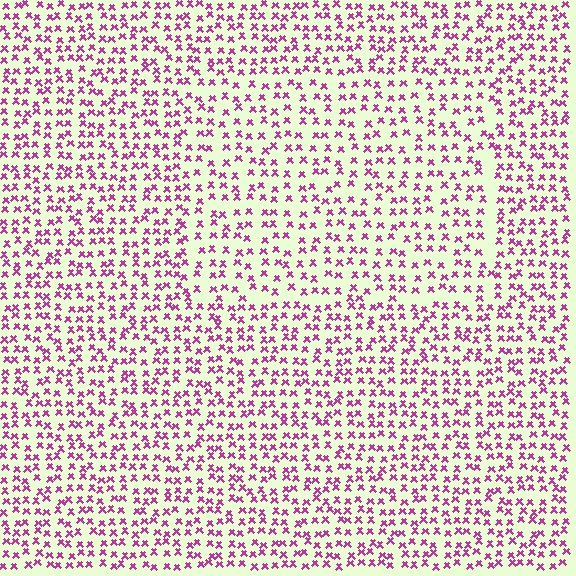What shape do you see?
I see a rectangle.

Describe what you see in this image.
The image contains small magenta elements arranged at two different densities. A rectangle-shaped region is visible where the elements are less densely packed than the surrounding area.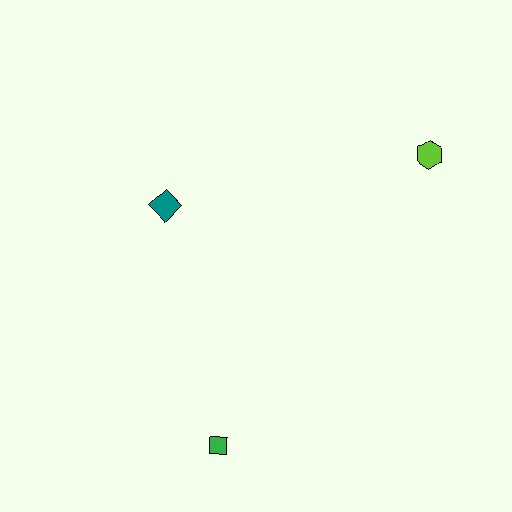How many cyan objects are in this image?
There are no cyan objects.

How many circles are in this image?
There are no circles.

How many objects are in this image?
There are 3 objects.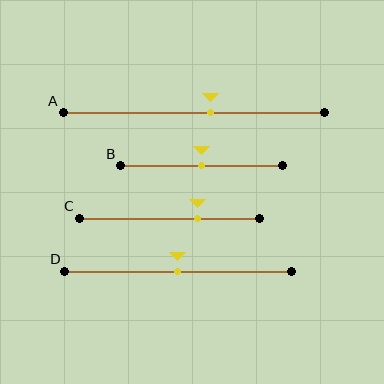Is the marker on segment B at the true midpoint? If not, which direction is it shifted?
Yes, the marker on segment B is at the true midpoint.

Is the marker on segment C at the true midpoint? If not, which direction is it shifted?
No, the marker on segment C is shifted to the right by about 16% of the segment length.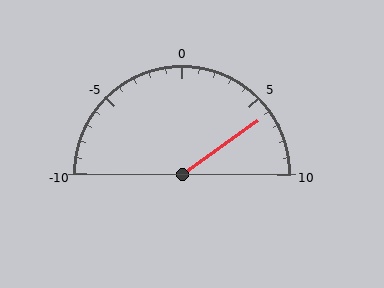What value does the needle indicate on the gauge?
The needle indicates approximately 6.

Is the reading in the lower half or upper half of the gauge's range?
The reading is in the upper half of the range (-10 to 10).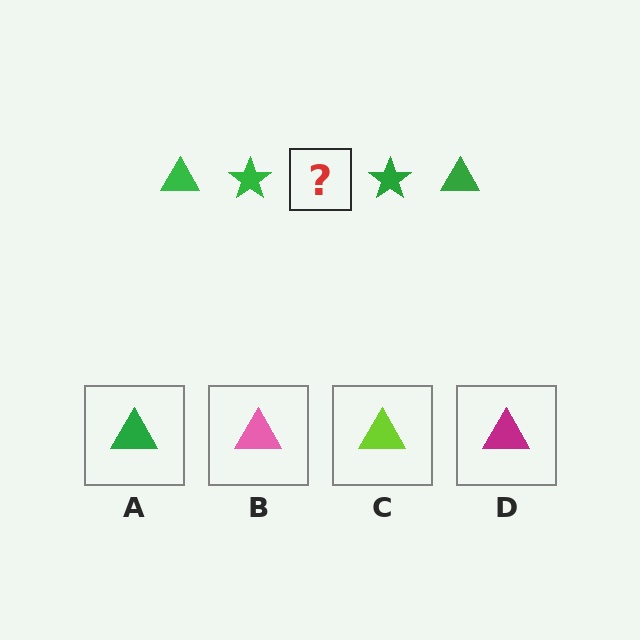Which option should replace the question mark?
Option A.